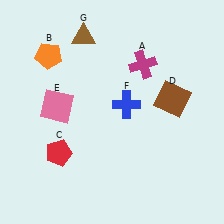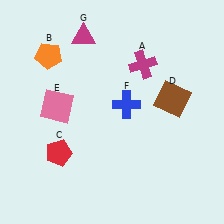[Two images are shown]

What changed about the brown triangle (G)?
In Image 1, G is brown. In Image 2, it changed to magenta.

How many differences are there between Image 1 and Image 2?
There is 1 difference between the two images.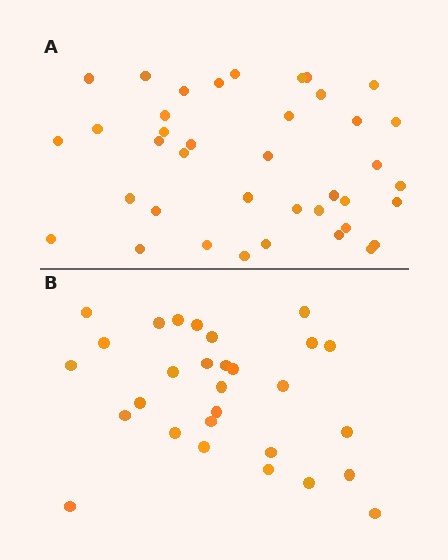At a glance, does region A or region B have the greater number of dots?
Region A (the top region) has more dots.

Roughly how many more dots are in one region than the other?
Region A has roughly 10 or so more dots than region B.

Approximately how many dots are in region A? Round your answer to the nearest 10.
About 40 dots. (The exact count is 39, which rounds to 40.)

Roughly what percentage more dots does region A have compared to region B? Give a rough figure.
About 35% more.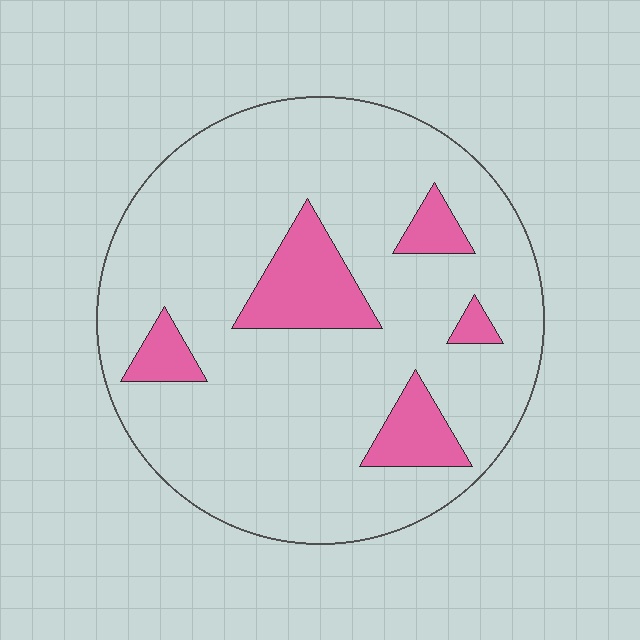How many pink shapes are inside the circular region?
5.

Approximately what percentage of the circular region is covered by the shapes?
Approximately 15%.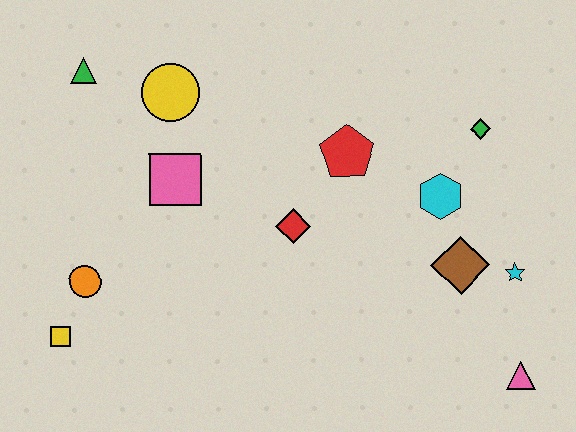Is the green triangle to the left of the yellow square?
No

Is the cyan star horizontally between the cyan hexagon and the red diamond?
No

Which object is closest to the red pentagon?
The red diamond is closest to the red pentagon.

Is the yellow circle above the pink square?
Yes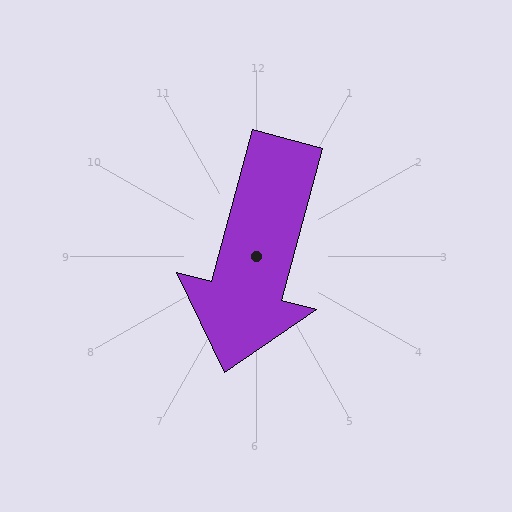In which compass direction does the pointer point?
South.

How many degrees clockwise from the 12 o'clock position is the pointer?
Approximately 195 degrees.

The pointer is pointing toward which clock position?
Roughly 7 o'clock.